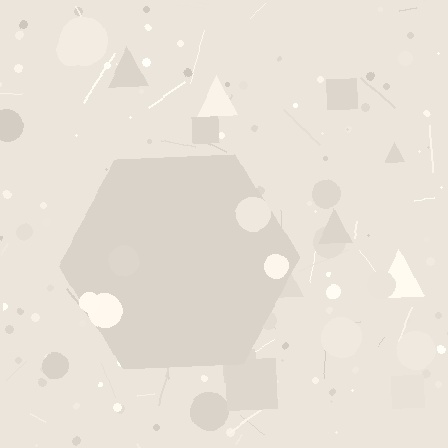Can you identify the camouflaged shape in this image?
The camouflaged shape is a hexagon.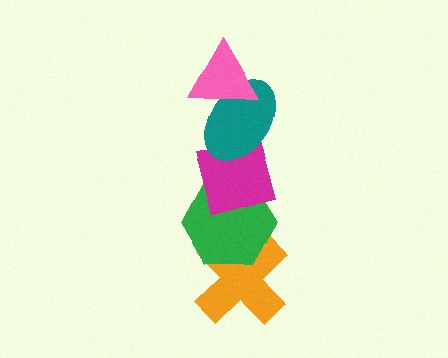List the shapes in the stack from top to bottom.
From top to bottom: the pink triangle, the teal ellipse, the magenta square, the green hexagon, the orange cross.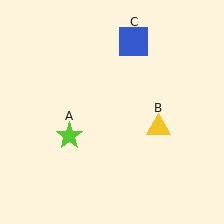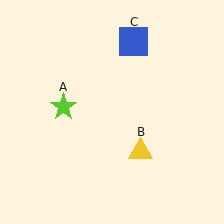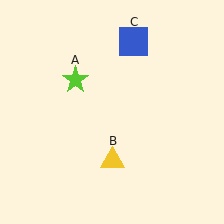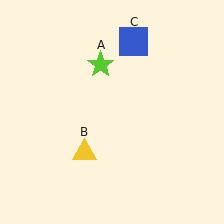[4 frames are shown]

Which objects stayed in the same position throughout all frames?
Blue square (object C) remained stationary.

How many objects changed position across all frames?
2 objects changed position: lime star (object A), yellow triangle (object B).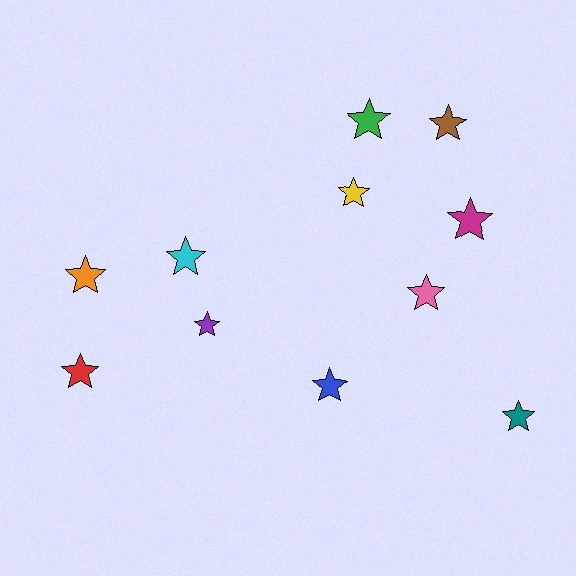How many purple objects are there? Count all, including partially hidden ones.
There is 1 purple object.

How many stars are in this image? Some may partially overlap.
There are 11 stars.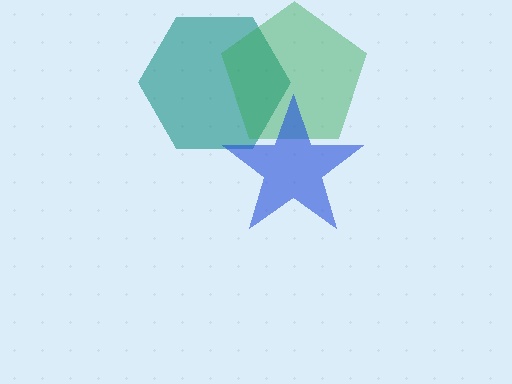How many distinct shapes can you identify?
There are 3 distinct shapes: a teal hexagon, a green pentagon, a blue star.